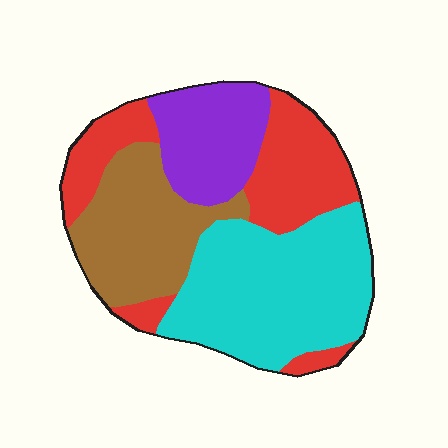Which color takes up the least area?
Purple, at roughly 15%.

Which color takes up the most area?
Cyan, at roughly 35%.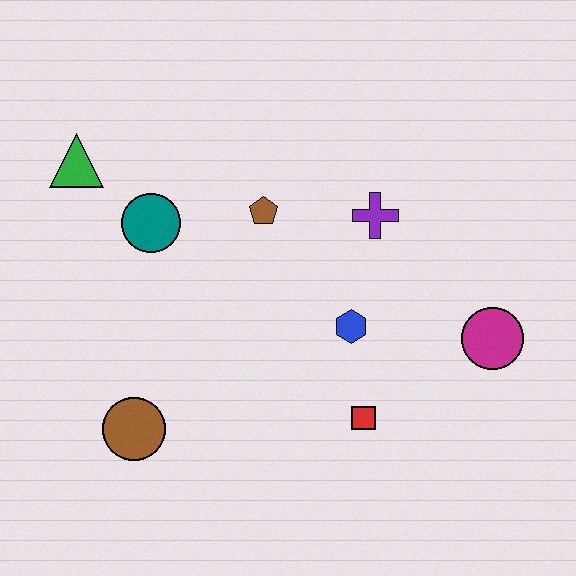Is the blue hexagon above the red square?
Yes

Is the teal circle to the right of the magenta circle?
No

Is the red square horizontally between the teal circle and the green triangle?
No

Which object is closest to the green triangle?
The teal circle is closest to the green triangle.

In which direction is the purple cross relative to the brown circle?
The purple cross is to the right of the brown circle.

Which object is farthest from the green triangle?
The magenta circle is farthest from the green triangle.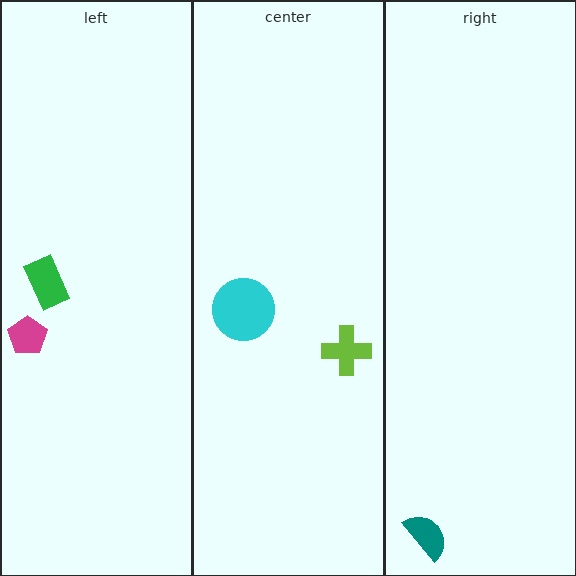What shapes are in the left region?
The magenta pentagon, the green rectangle.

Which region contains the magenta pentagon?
The left region.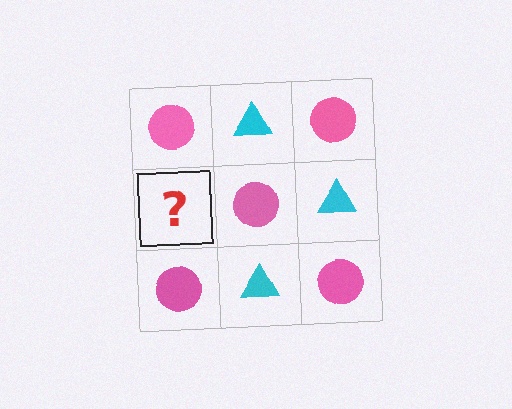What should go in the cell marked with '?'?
The missing cell should contain a cyan triangle.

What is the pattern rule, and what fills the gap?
The rule is that it alternates pink circle and cyan triangle in a checkerboard pattern. The gap should be filled with a cyan triangle.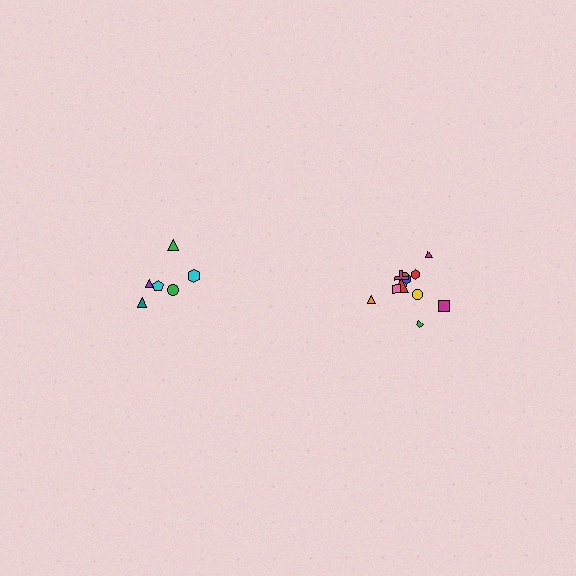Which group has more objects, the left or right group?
The right group.